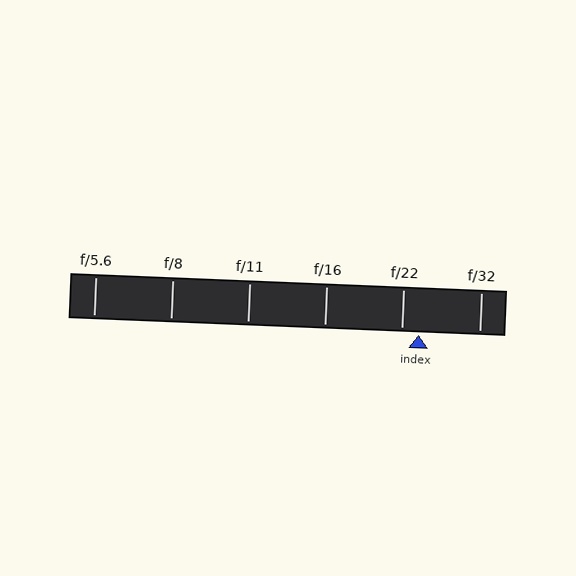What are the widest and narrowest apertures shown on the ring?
The widest aperture shown is f/5.6 and the narrowest is f/32.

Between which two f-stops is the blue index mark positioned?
The index mark is between f/22 and f/32.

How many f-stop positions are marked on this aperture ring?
There are 6 f-stop positions marked.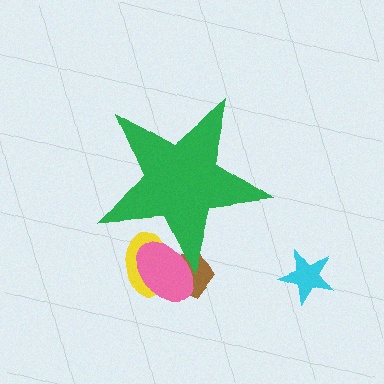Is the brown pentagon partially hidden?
Yes, the brown pentagon is partially hidden behind the green star.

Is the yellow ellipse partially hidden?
Yes, the yellow ellipse is partially hidden behind the green star.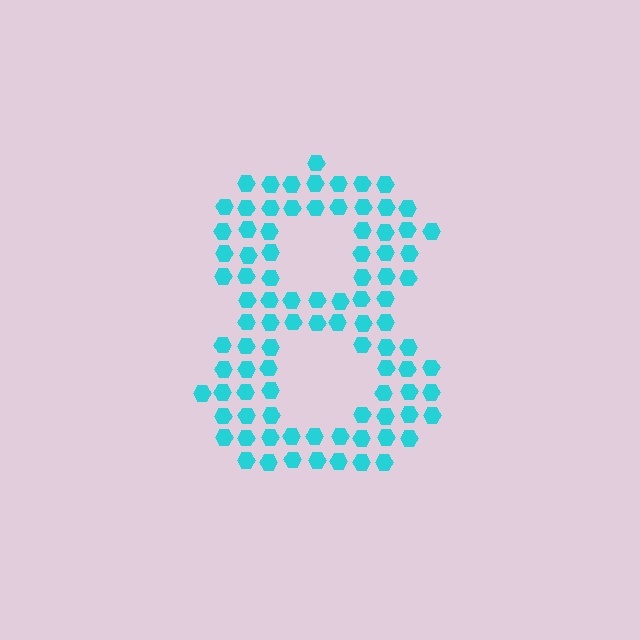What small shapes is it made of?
It is made of small hexagons.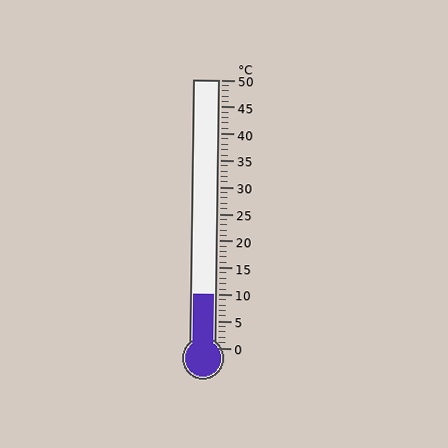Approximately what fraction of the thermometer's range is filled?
The thermometer is filled to approximately 20% of its range.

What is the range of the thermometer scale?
The thermometer scale ranges from 0°C to 50°C.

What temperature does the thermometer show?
The thermometer shows approximately 10°C.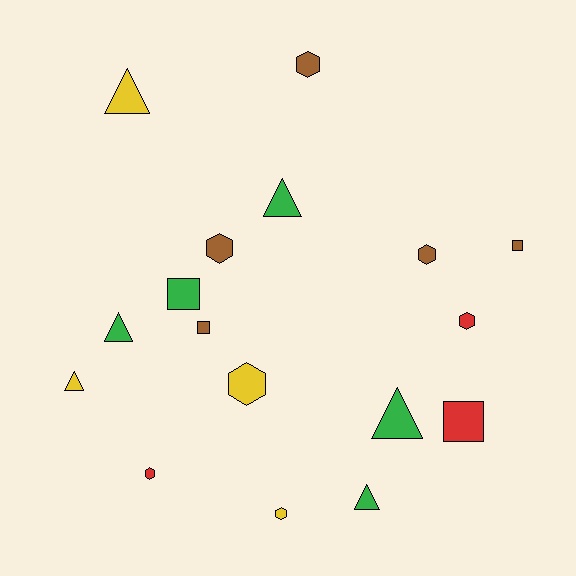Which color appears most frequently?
Brown, with 5 objects.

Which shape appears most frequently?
Hexagon, with 7 objects.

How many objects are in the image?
There are 17 objects.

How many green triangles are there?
There are 4 green triangles.